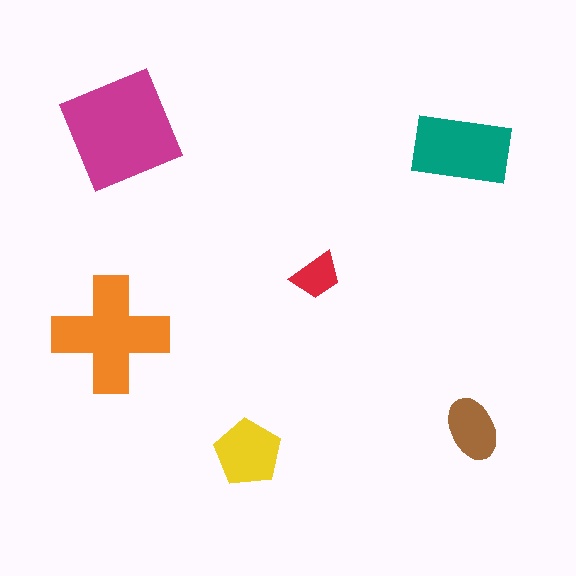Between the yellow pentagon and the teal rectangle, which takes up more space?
The teal rectangle.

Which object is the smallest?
The red trapezoid.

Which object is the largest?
The magenta square.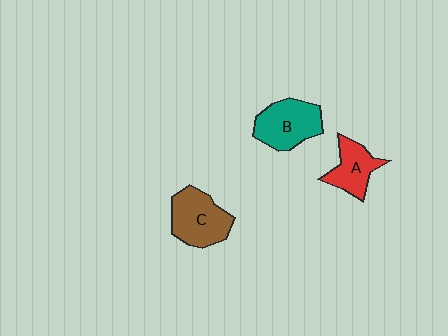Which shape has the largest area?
Shape C (brown).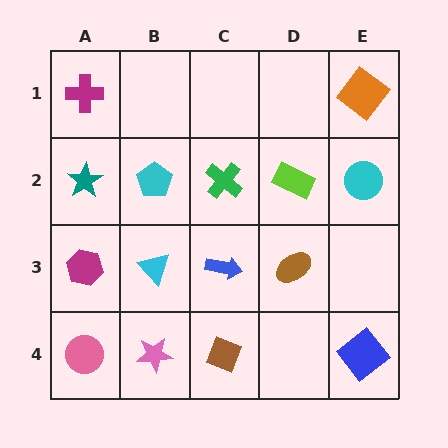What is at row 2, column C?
A green cross.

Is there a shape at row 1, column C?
No, that cell is empty.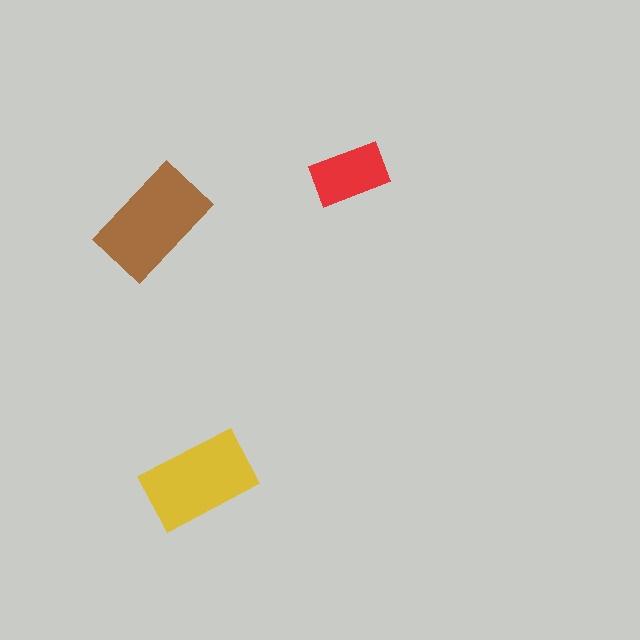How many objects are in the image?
There are 3 objects in the image.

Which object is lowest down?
The yellow rectangle is bottommost.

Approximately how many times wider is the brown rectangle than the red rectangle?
About 1.5 times wider.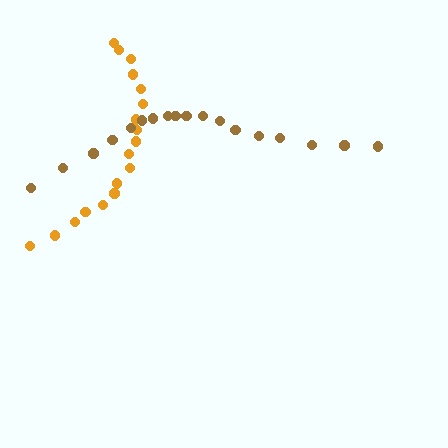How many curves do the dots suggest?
There are 2 distinct paths.